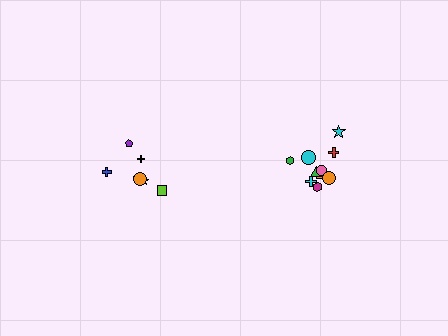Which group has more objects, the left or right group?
The right group.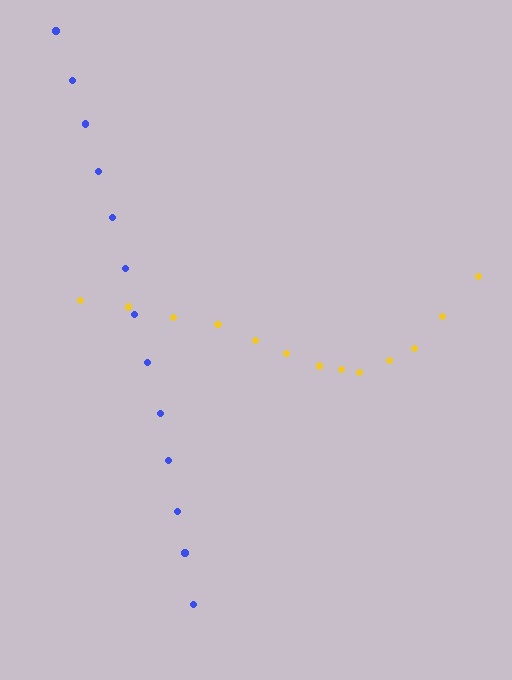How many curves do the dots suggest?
There are 2 distinct paths.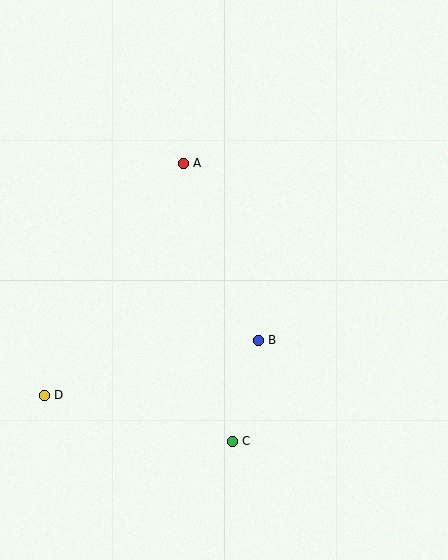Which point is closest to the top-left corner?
Point A is closest to the top-left corner.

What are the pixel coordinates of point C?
Point C is at (232, 441).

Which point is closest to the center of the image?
Point B at (258, 340) is closest to the center.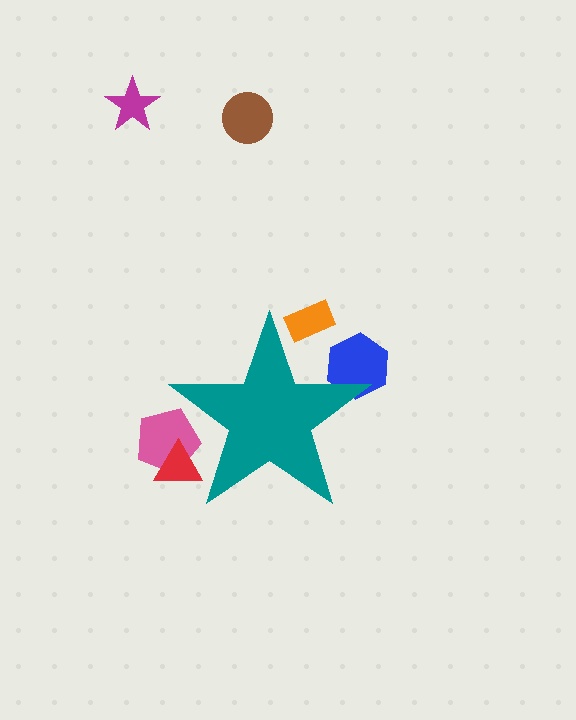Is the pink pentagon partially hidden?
Yes, the pink pentagon is partially hidden behind the teal star.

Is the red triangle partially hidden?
Yes, the red triangle is partially hidden behind the teal star.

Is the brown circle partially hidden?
No, the brown circle is fully visible.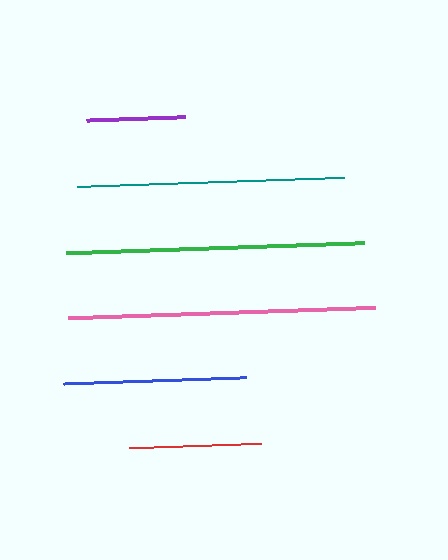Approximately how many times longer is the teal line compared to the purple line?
The teal line is approximately 2.7 times the length of the purple line.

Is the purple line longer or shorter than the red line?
The red line is longer than the purple line.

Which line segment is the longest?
The pink line is the longest at approximately 307 pixels.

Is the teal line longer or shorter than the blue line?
The teal line is longer than the blue line.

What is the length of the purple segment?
The purple segment is approximately 99 pixels long.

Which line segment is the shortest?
The purple line is the shortest at approximately 99 pixels.